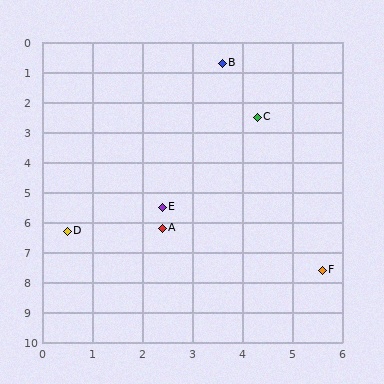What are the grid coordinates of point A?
Point A is at approximately (2.4, 6.2).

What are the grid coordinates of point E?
Point E is at approximately (2.4, 5.5).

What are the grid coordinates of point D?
Point D is at approximately (0.5, 6.3).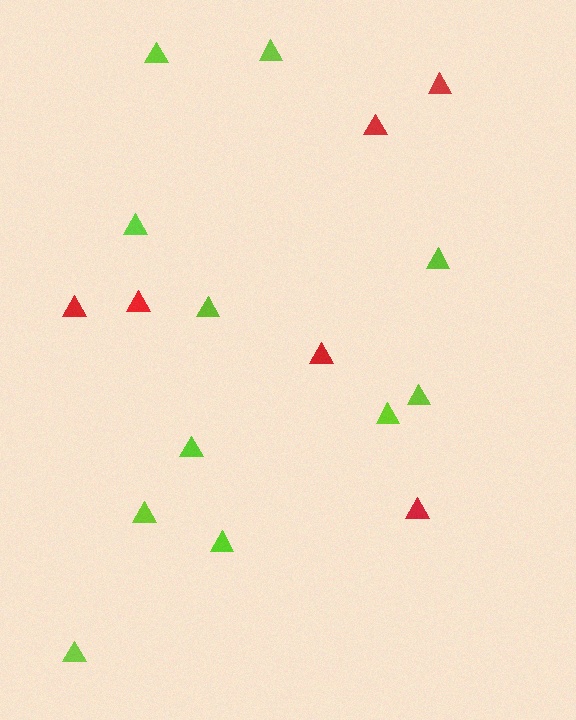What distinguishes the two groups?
There are 2 groups: one group of lime triangles (11) and one group of red triangles (6).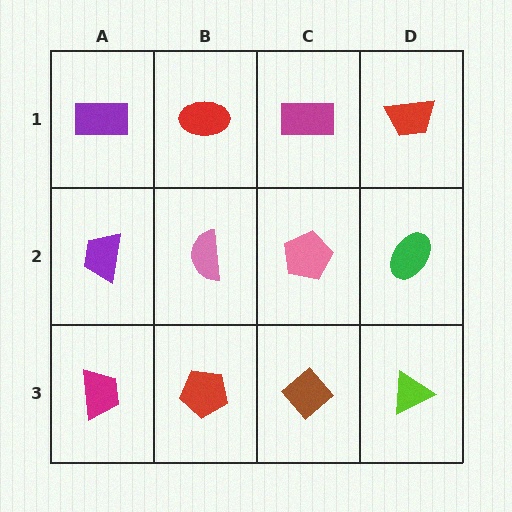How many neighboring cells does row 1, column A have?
2.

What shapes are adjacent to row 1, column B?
A pink semicircle (row 2, column B), a purple rectangle (row 1, column A), a magenta rectangle (row 1, column C).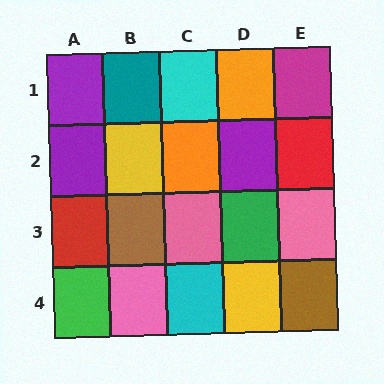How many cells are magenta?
1 cell is magenta.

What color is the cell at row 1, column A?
Purple.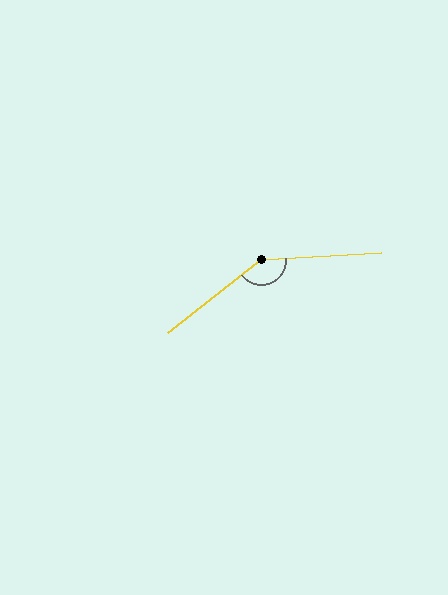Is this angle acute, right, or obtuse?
It is obtuse.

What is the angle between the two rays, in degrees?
Approximately 146 degrees.